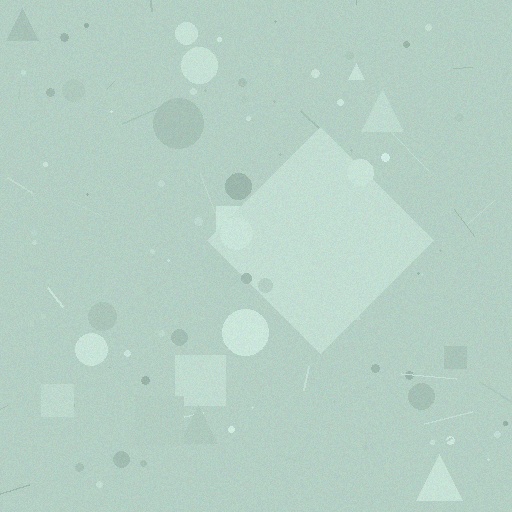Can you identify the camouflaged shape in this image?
The camouflaged shape is a diamond.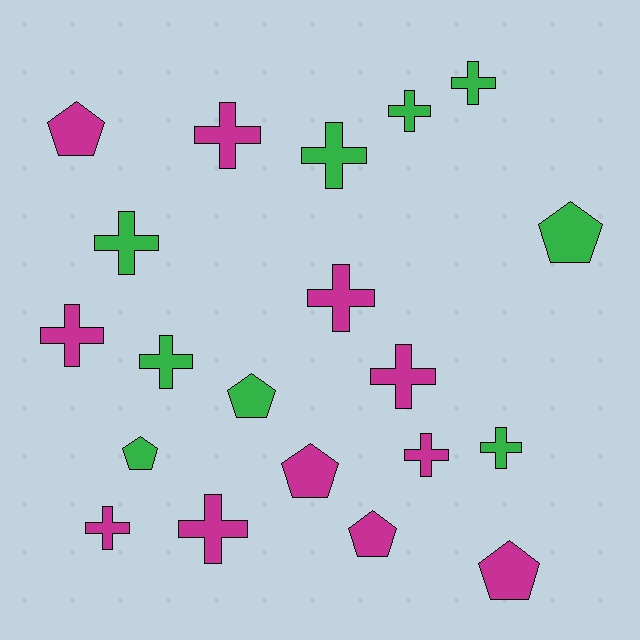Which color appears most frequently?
Magenta, with 11 objects.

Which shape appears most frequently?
Cross, with 13 objects.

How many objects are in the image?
There are 20 objects.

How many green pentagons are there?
There are 3 green pentagons.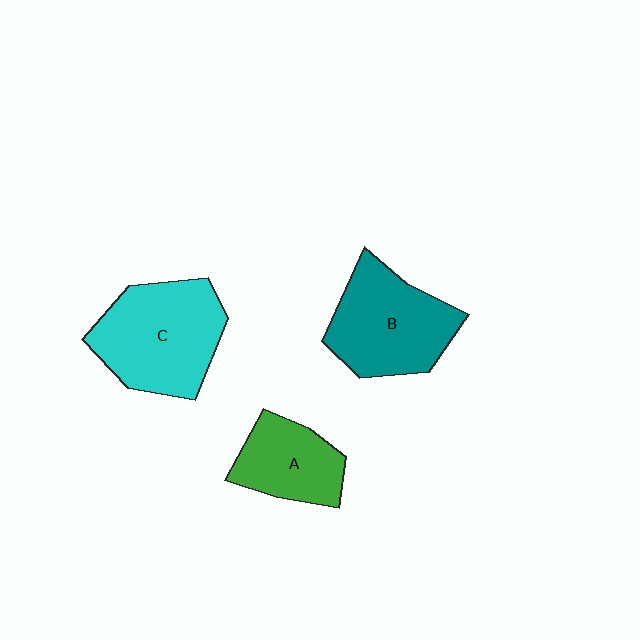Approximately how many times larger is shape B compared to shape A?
Approximately 1.5 times.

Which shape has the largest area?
Shape C (cyan).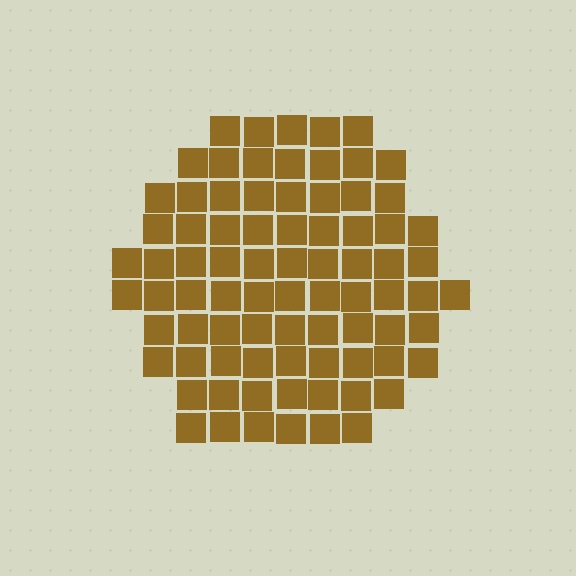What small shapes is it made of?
It is made of small squares.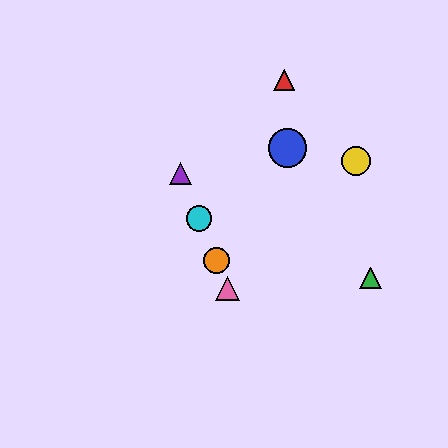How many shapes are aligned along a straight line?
4 shapes (the purple triangle, the orange circle, the cyan circle, the pink triangle) are aligned along a straight line.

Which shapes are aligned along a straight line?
The purple triangle, the orange circle, the cyan circle, the pink triangle are aligned along a straight line.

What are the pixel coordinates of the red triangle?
The red triangle is at (284, 80).